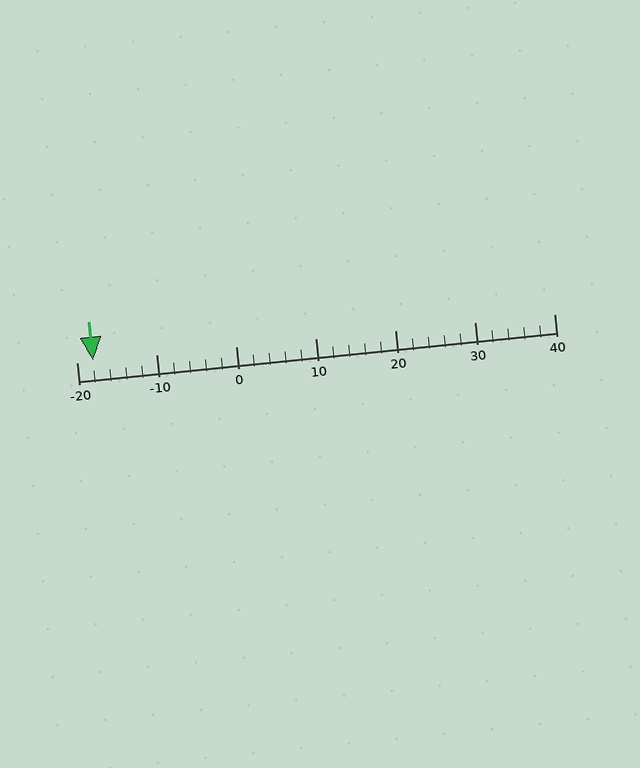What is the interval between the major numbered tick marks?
The major tick marks are spaced 10 units apart.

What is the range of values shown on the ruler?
The ruler shows values from -20 to 40.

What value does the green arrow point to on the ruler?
The green arrow points to approximately -18.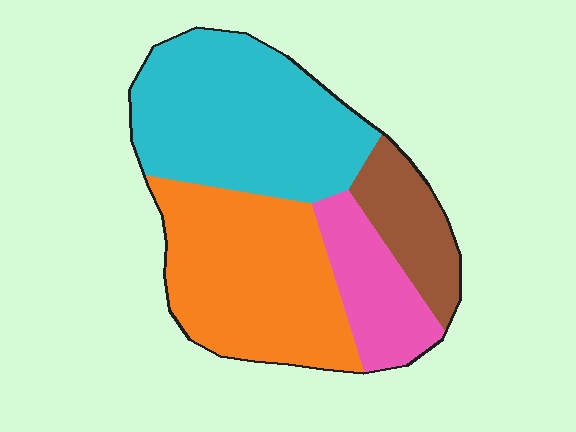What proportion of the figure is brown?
Brown takes up less than a sixth of the figure.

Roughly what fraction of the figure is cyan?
Cyan takes up about three eighths (3/8) of the figure.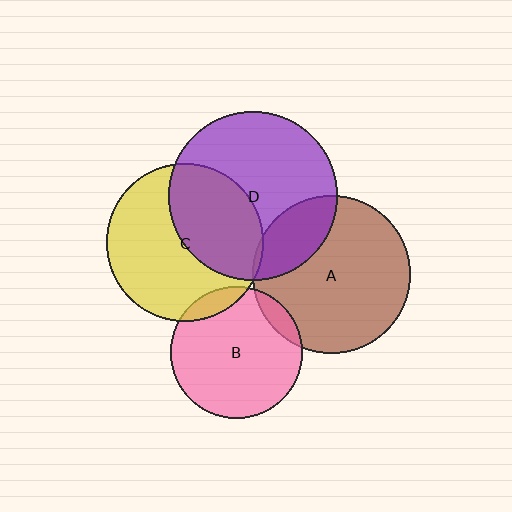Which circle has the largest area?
Circle D (purple).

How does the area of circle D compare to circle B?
Approximately 1.6 times.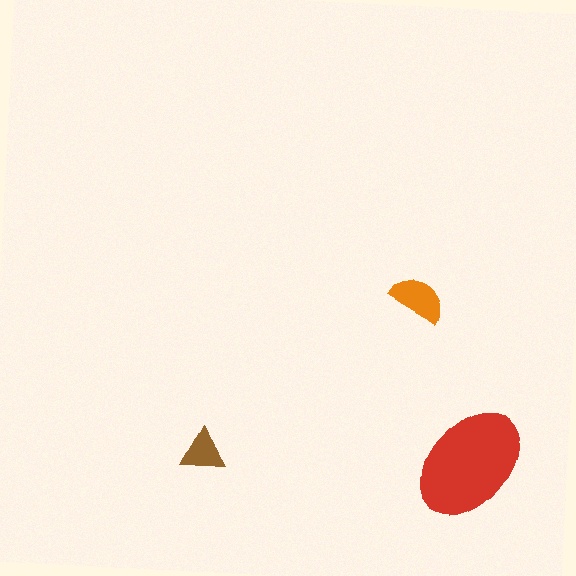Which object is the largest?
The red ellipse.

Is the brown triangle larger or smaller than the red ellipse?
Smaller.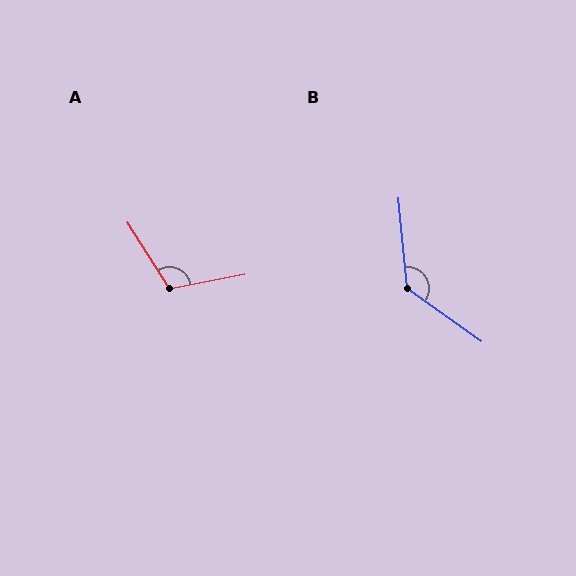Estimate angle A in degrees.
Approximately 111 degrees.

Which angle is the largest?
B, at approximately 130 degrees.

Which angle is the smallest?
A, at approximately 111 degrees.